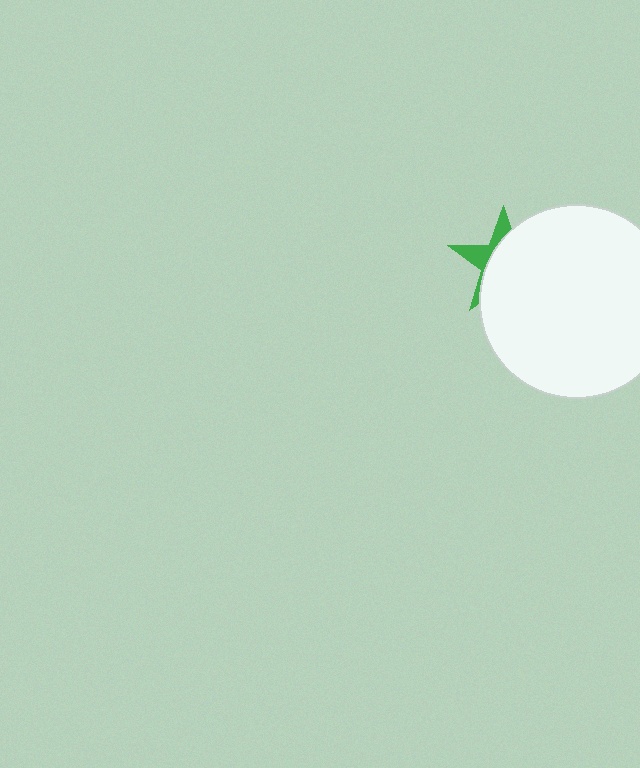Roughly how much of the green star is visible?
A small part of it is visible (roughly 31%).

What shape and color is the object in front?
The object in front is a white circle.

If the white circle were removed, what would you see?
You would see the complete green star.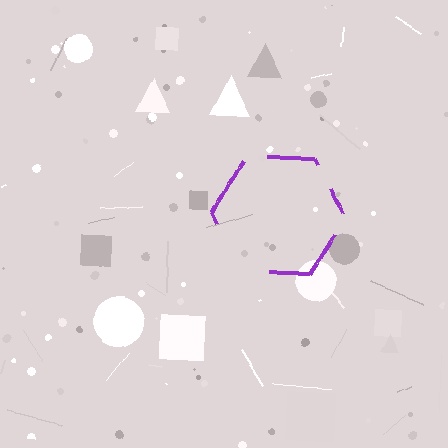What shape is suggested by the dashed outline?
The dashed outline suggests a hexagon.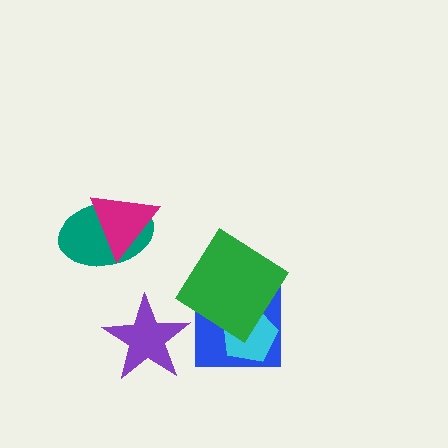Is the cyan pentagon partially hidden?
Yes, it is partially covered by another shape.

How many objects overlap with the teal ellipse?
1 object overlaps with the teal ellipse.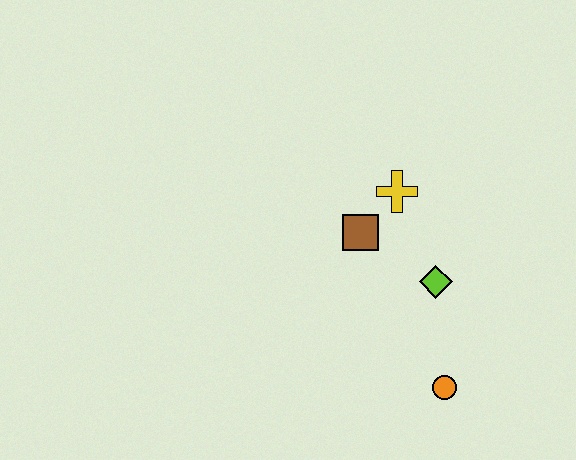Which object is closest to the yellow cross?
The brown square is closest to the yellow cross.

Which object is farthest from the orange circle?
The yellow cross is farthest from the orange circle.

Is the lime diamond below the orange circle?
No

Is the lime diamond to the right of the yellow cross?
Yes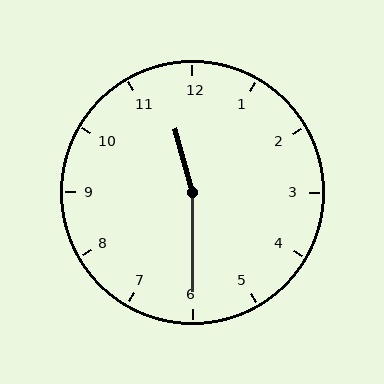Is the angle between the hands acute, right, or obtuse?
It is obtuse.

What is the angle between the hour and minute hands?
Approximately 165 degrees.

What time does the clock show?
11:30.